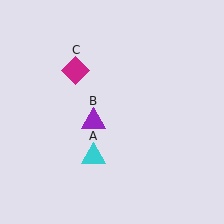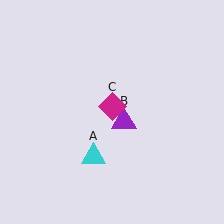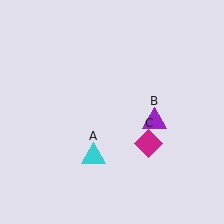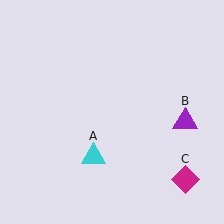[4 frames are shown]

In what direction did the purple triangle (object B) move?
The purple triangle (object B) moved right.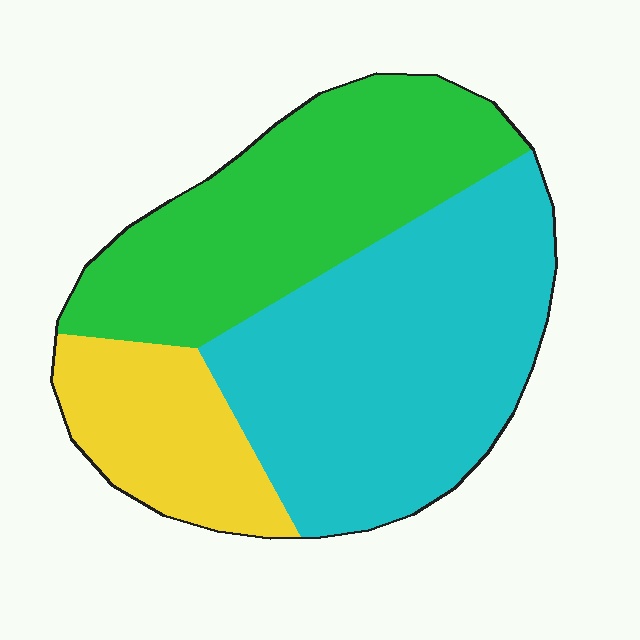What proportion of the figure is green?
Green takes up about three eighths (3/8) of the figure.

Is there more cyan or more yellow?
Cyan.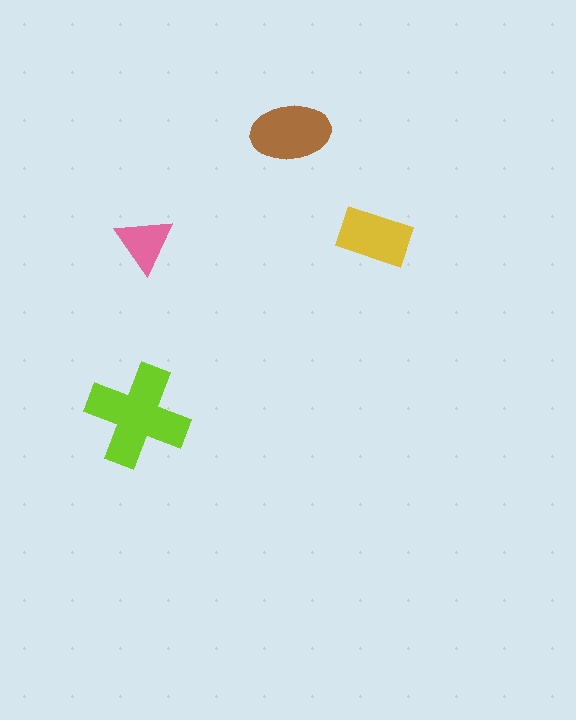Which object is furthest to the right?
The yellow rectangle is rightmost.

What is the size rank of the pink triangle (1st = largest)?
4th.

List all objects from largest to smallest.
The lime cross, the brown ellipse, the yellow rectangle, the pink triangle.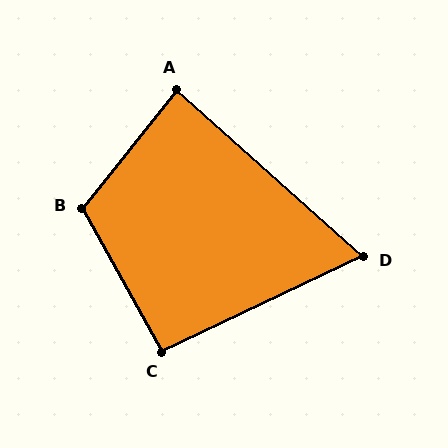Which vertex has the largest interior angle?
B, at approximately 113 degrees.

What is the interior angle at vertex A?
Approximately 87 degrees (approximately right).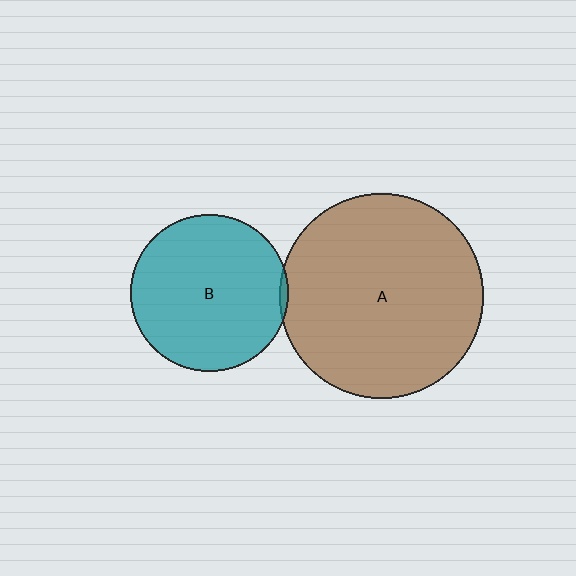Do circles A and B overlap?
Yes.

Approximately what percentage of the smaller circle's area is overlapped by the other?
Approximately 5%.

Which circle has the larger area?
Circle A (brown).